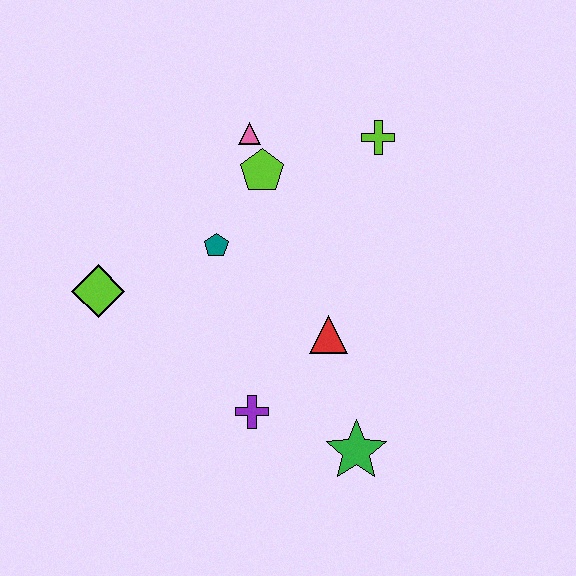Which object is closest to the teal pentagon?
The lime pentagon is closest to the teal pentagon.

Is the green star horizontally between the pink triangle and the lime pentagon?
No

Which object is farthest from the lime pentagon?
The green star is farthest from the lime pentagon.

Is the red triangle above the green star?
Yes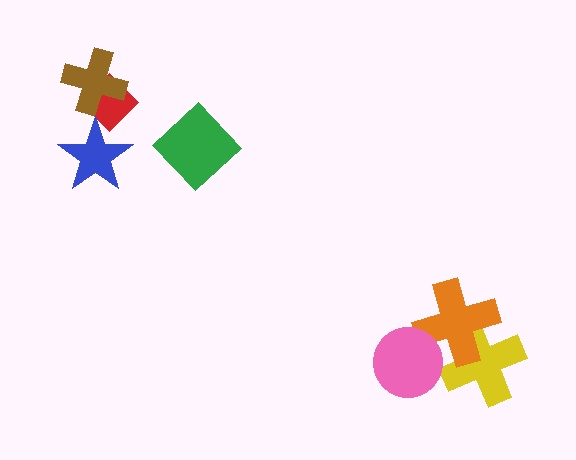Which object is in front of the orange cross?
The pink circle is in front of the orange cross.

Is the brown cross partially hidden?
No, no other shape covers it.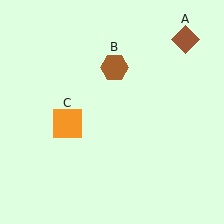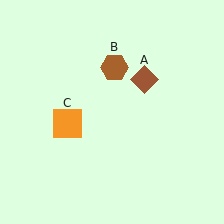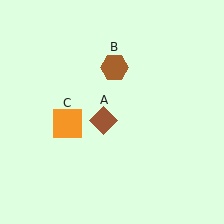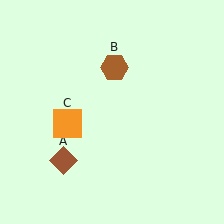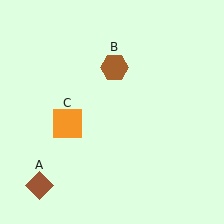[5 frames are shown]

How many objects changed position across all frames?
1 object changed position: brown diamond (object A).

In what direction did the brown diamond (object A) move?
The brown diamond (object A) moved down and to the left.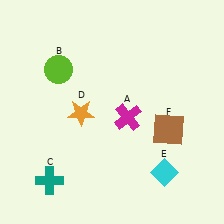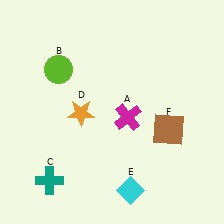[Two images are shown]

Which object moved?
The cyan diamond (E) moved left.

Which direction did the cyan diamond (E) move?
The cyan diamond (E) moved left.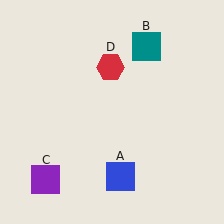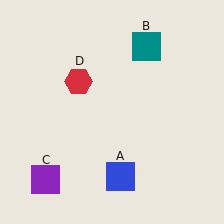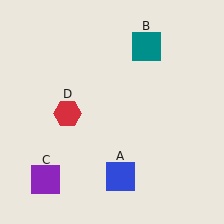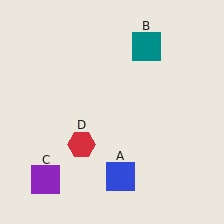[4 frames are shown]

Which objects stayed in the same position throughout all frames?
Blue square (object A) and teal square (object B) and purple square (object C) remained stationary.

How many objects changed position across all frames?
1 object changed position: red hexagon (object D).